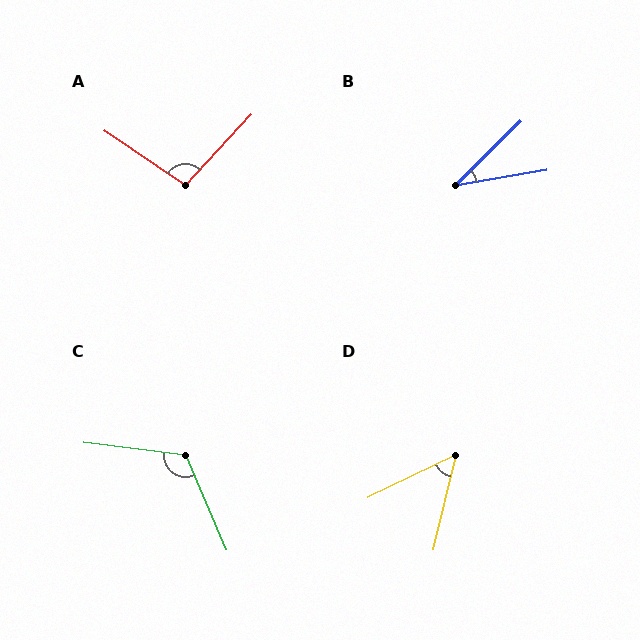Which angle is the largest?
C, at approximately 120 degrees.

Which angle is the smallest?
B, at approximately 35 degrees.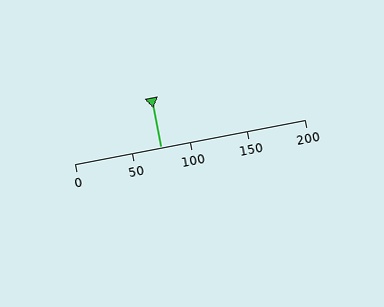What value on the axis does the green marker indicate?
The marker indicates approximately 75.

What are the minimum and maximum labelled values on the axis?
The axis runs from 0 to 200.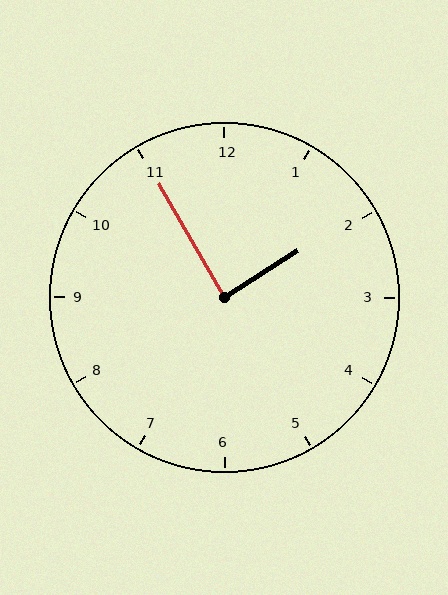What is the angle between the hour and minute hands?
Approximately 88 degrees.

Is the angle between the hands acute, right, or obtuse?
It is right.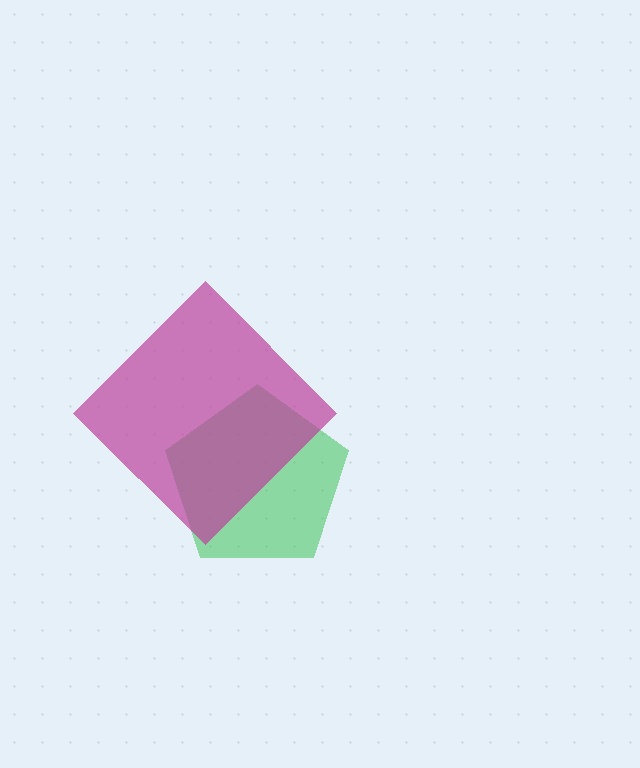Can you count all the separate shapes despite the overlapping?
Yes, there are 2 separate shapes.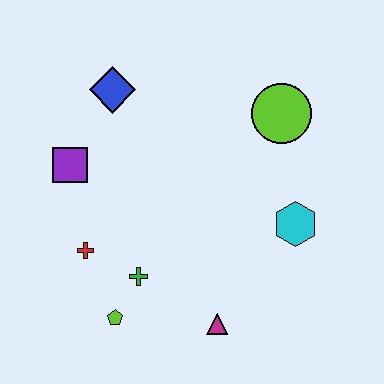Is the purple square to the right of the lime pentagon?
No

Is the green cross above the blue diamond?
No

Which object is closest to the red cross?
The green cross is closest to the red cross.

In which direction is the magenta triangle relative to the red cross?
The magenta triangle is to the right of the red cross.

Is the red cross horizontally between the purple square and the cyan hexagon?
Yes